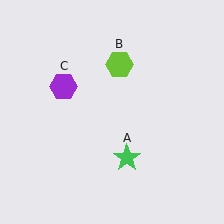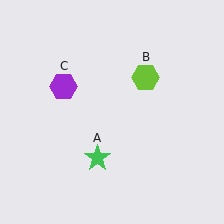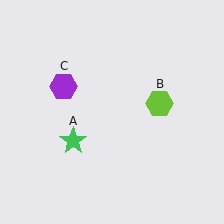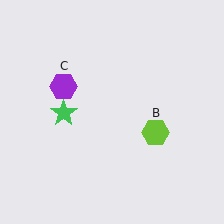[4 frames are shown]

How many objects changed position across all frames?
2 objects changed position: green star (object A), lime hexagon (object B).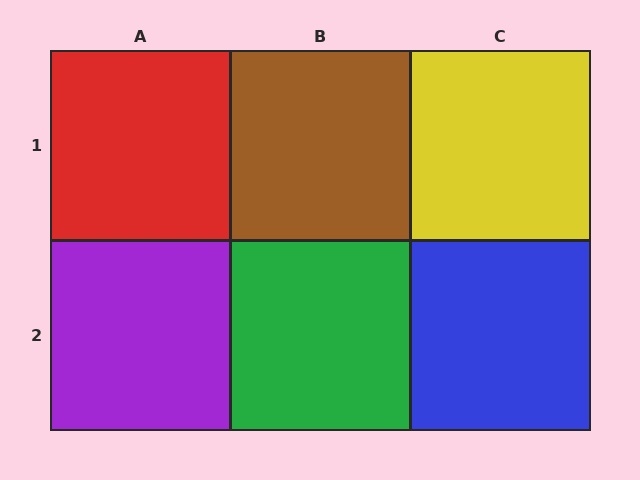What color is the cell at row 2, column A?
Purple.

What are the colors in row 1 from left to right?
Red, brown, yellow.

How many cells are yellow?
1 cell is yellow.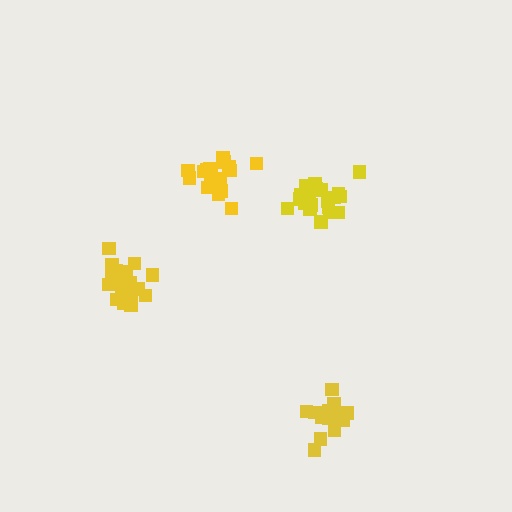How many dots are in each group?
Group 1: 19 dots, Group 2: 19 dots, Group 3: 20 dots, Group 4: 16 dots (74 total).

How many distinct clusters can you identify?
There are 4 distinct clusters.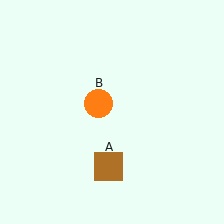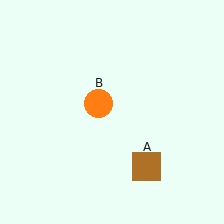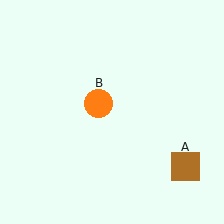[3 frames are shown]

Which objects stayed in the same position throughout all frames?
Orange circle (object B) remained stationary.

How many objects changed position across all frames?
1 object changed position: brown square (object A).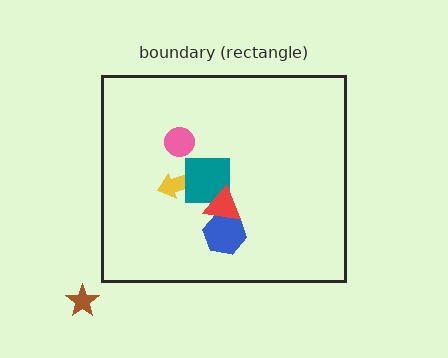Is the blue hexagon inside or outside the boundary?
Inside.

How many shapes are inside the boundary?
5 inside, 1 outside.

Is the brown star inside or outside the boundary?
Outside.